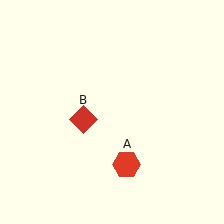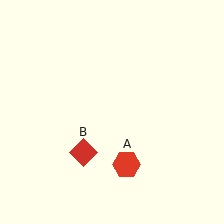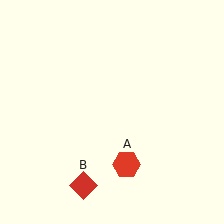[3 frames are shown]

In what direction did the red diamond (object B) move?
The red diamond (object B) moved down.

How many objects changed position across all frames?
1 object changed position: red diamond (object B).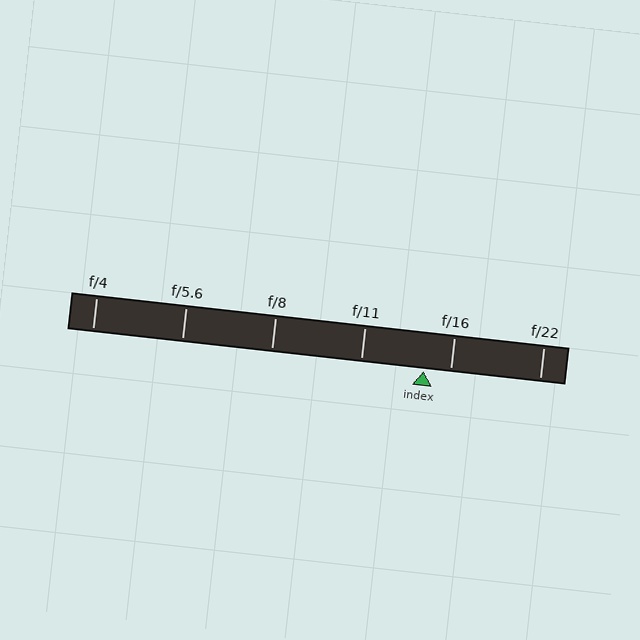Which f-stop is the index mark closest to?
The index mark is closest to f/16.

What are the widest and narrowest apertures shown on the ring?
The widest aperture shown is f/4 and the narrowest is f/22.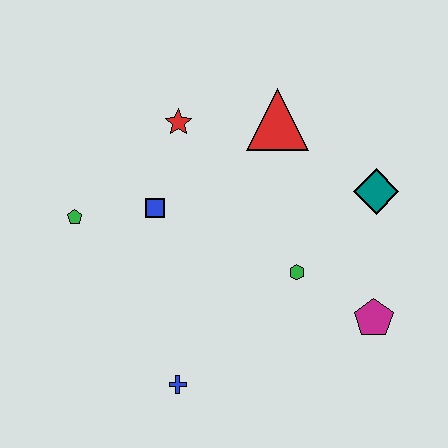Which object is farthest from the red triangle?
The blue cross is farthest from the red triangle.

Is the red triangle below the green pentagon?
No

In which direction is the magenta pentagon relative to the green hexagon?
The magenta pentagon is to the right of the green hexagon.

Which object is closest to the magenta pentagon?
The green hexagon is closest to the magenta pentagon.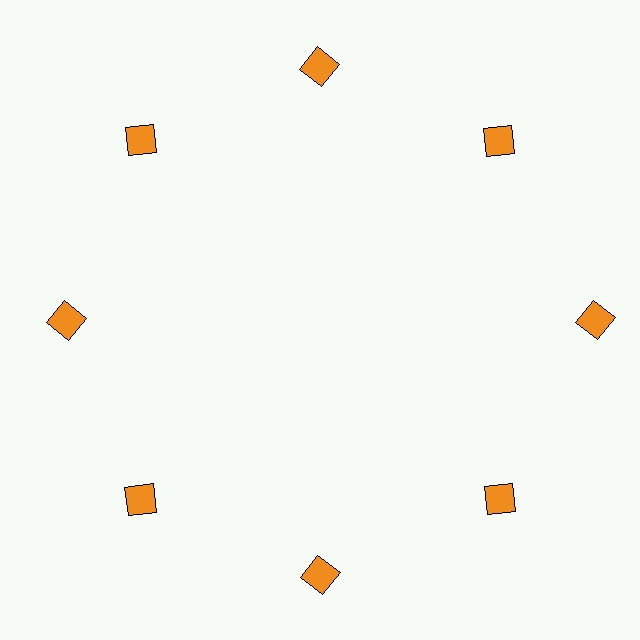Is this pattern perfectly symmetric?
No. The 8 orange squares are arranged in a ring, but one element near the 3 o'clock position is pushed outward from the center, breaking the 8-fold rotational symmetry.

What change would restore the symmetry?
The symmetry would be restored by moving it inward, back onto the ring so that all 8 squares sit at equal angles and equal distance from the center.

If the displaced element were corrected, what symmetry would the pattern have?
It would have 8-fold rotational symmetry — the pattern would map onto itself every 45 degrees.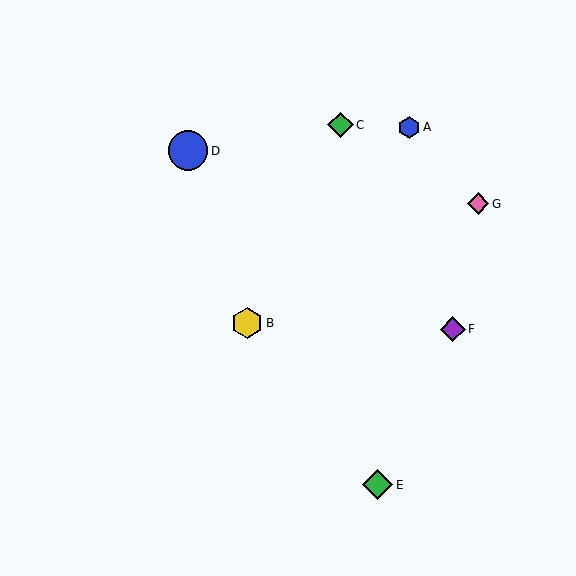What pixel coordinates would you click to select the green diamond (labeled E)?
Click at (377, 485) to select the green diamond E.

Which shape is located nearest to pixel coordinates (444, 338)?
The purple diamond (labeled F) at (453, 329) is nearest to that location.